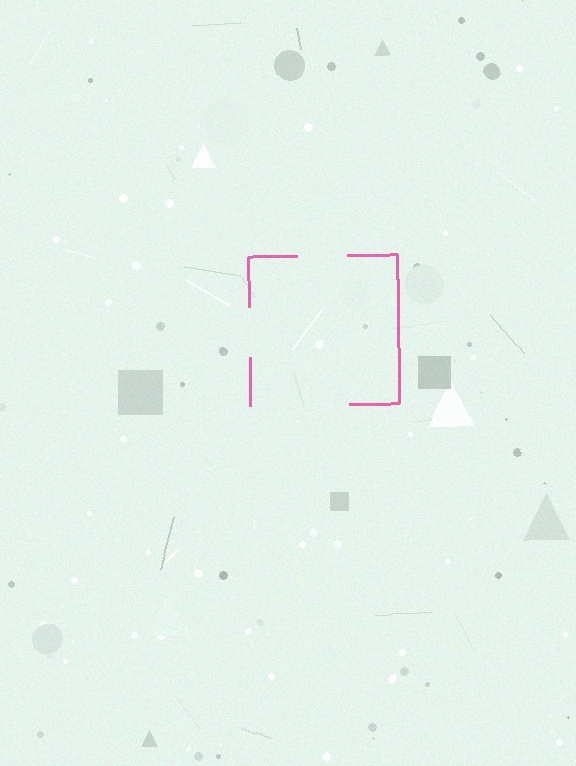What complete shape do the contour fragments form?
The contour fragments form a square.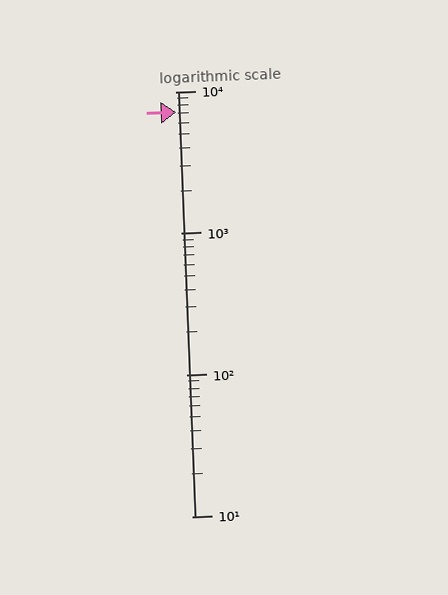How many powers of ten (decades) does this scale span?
The scale spans 3 decades, from 10 to 10000.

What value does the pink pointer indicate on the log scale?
The pointer indicates approximately 7200.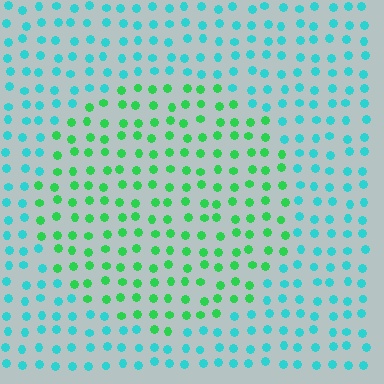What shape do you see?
I see a circle.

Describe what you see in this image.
The image is filled with small cyan elements in a uniform arrangement. A circle-shaped region is visible where the elements are tinted to a slightly different hue, forming a subtle color boundary.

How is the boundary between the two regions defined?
The boundary is defined purely by a slight shift in hue (about 46 degrees). Spacing, size, and orientation are identical on both sides.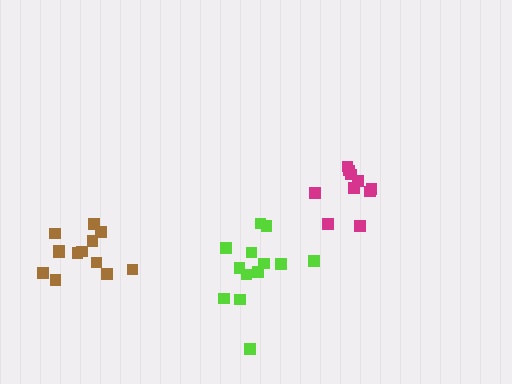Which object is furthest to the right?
The magenta cluster is rightmost.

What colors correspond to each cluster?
The clusters are colored: brown, lime, magenta.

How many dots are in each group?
Group 1: 13 dots, Group 2: 13 dots, Group 3: 10 dots (36 total).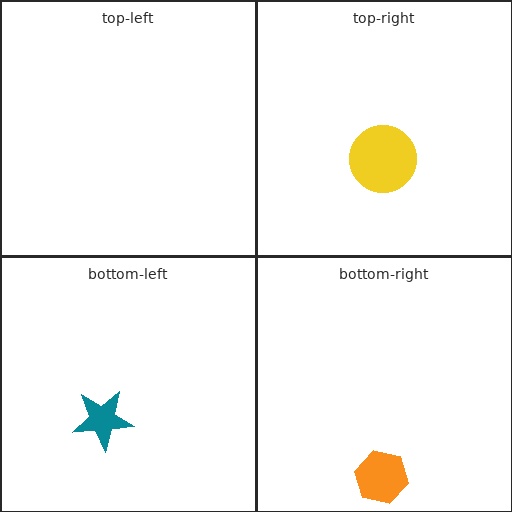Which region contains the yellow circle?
The top-right region.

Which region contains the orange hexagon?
The bottom-right region.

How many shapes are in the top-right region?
1.